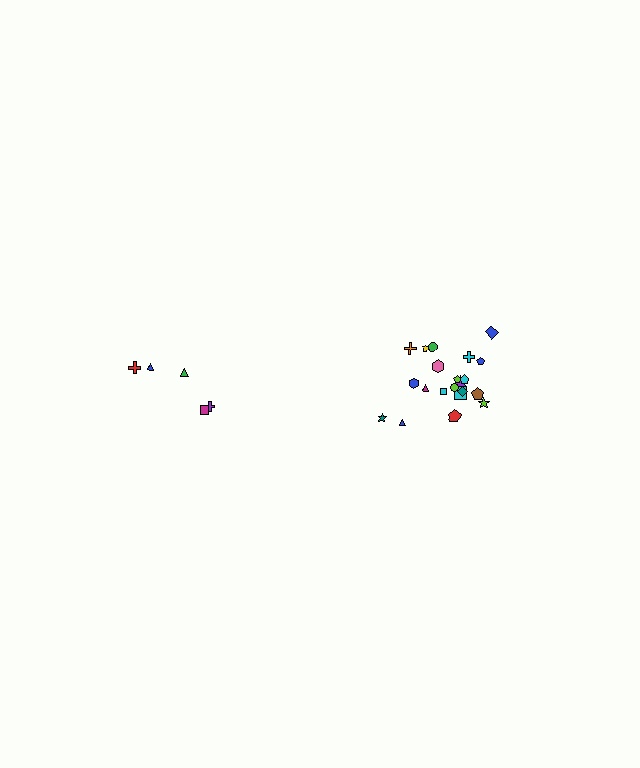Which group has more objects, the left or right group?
The right group.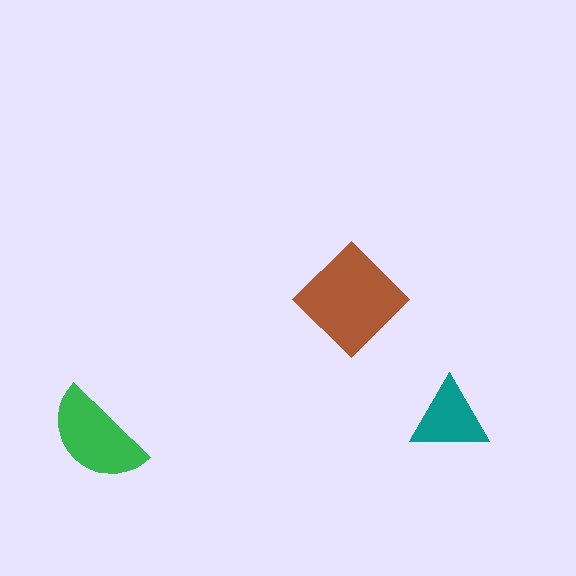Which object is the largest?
The brown diamond.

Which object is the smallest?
The teal triangle.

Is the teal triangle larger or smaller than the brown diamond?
Smaller.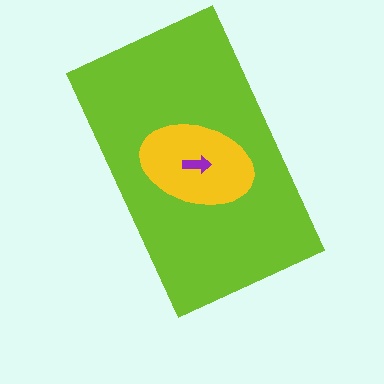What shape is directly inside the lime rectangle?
The yellow ellipse.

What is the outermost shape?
The lime rectangle.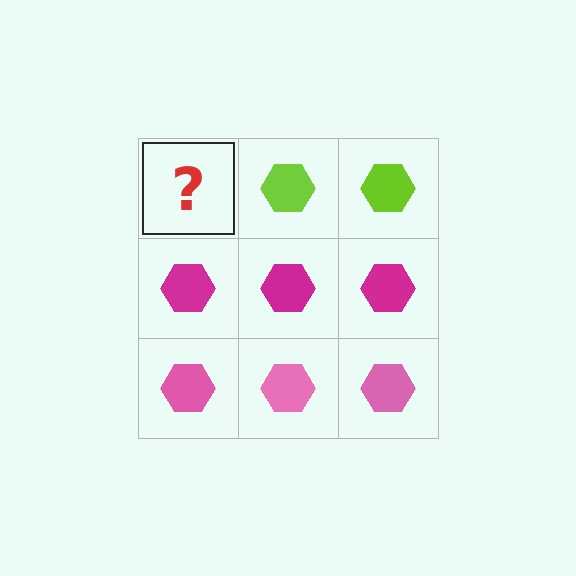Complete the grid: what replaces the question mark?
The question mark should be replaced with a lime hexagon.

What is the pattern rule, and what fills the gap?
The rule is that each row has a consistent color. The gap should be filled with a lime hexagon.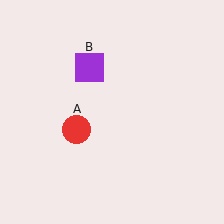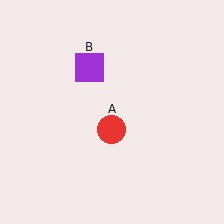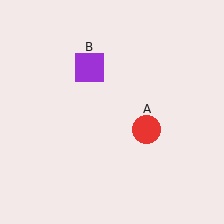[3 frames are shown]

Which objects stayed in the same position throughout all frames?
Purple square (object B) remained stationary.